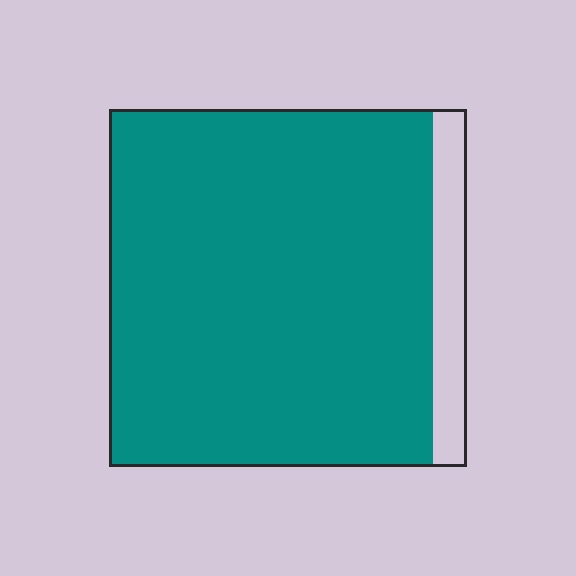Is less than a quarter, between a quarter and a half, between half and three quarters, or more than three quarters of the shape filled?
More than three quarters.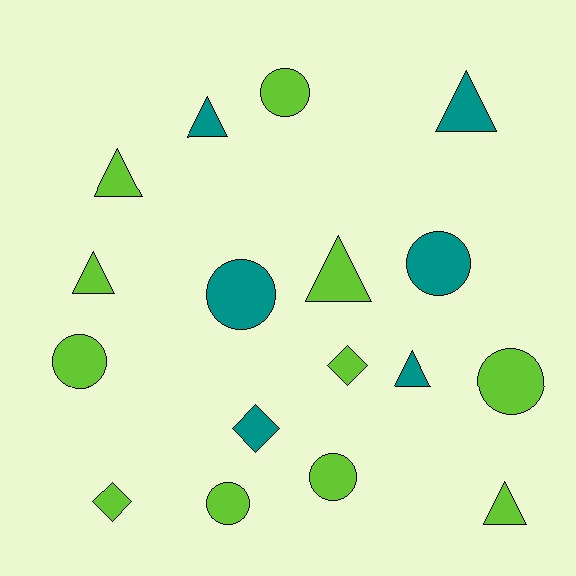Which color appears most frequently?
Lime, with 11 objects.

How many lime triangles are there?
There are 4 lime triangles.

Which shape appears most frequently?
Circle, with 7 objects.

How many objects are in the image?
There are 17 objects.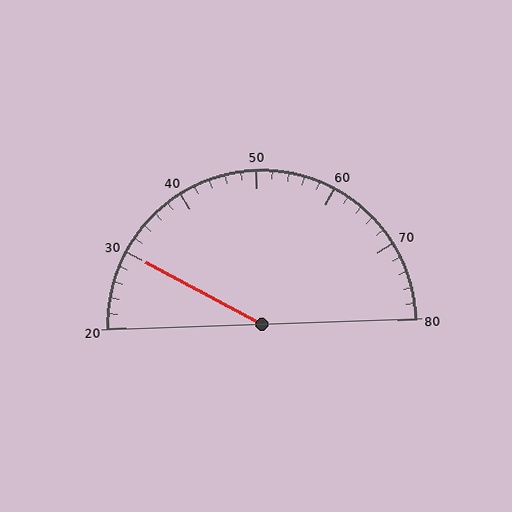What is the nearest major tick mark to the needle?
The nearest major tick mark is 30.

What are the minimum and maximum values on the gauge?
The gauge ranges from 20 to 80.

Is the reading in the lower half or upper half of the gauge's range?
The reading is in the lower half of the range (20 to 80).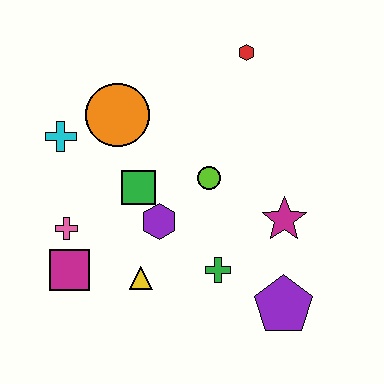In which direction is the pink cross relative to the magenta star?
The pink cross is to the left of the magenta star.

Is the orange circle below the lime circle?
No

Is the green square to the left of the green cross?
Yes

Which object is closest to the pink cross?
The magenta square is closest to the pink cross.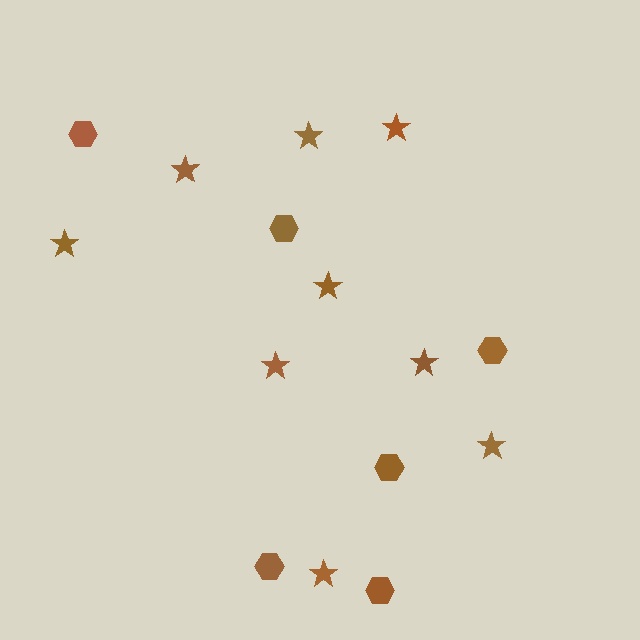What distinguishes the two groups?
There are 2 groups: one group of stars (9) and one group of hexagons (6).